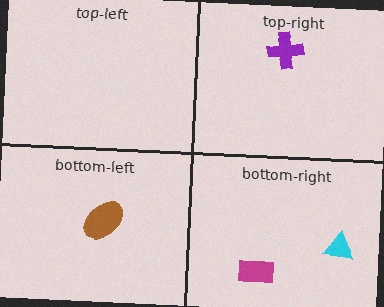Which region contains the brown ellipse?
The bottom-left region.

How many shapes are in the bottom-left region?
1.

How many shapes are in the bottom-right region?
2.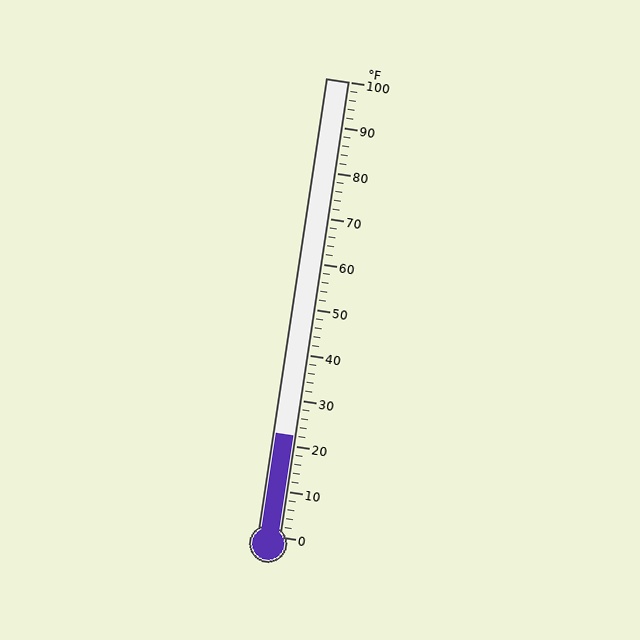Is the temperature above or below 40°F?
The temperature is below 40°F.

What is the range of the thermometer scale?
The thermometer scale ranges from 0°F to 100°F.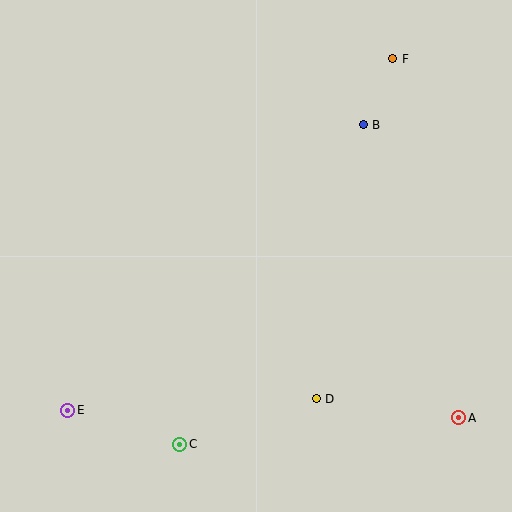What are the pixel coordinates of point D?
Point D is at (316, 399).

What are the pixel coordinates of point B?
Point B is at (363, 125).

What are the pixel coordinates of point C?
Point C is at (180, 444).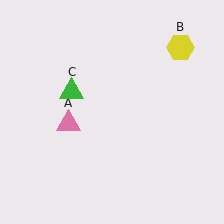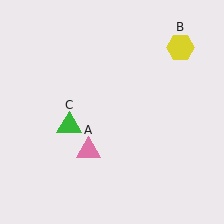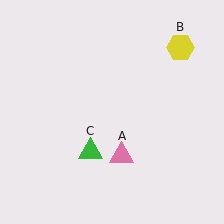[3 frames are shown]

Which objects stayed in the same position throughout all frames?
Yellow hexagon (object B) remained stationary.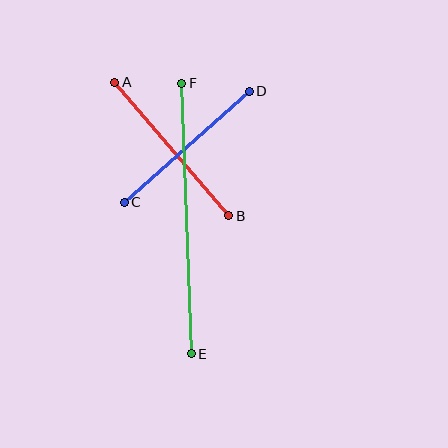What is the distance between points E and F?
The distance is approximately 270 pixels.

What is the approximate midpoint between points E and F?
The midpoint is at approximately (187, 219) pixels.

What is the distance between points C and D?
The distance is approximately 167 pixels.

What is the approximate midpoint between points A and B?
The midpoint is at approximately (172, 149) pixels.